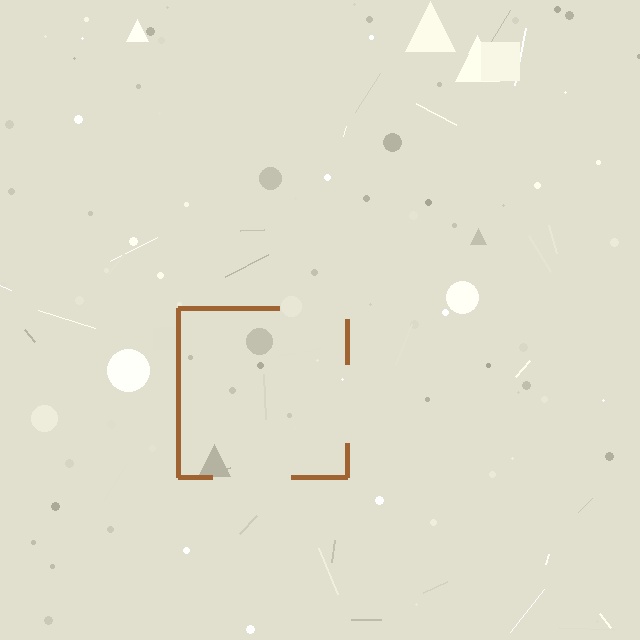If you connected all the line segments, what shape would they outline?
They would outline a square.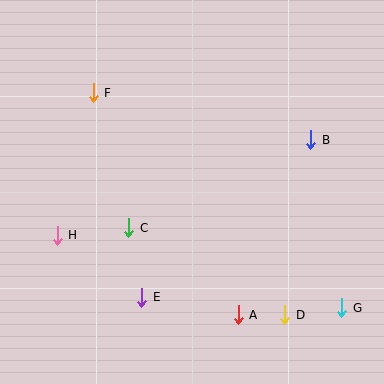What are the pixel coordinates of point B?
Point B is at (311, 140).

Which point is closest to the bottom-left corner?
Point H is closest to the bottom-left corner.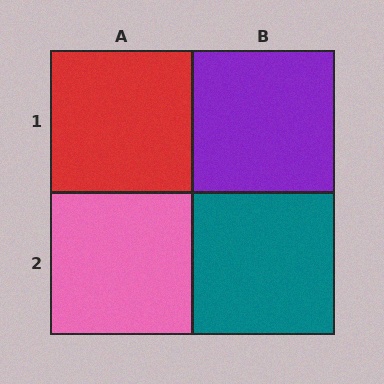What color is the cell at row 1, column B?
Purple.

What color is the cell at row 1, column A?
Red.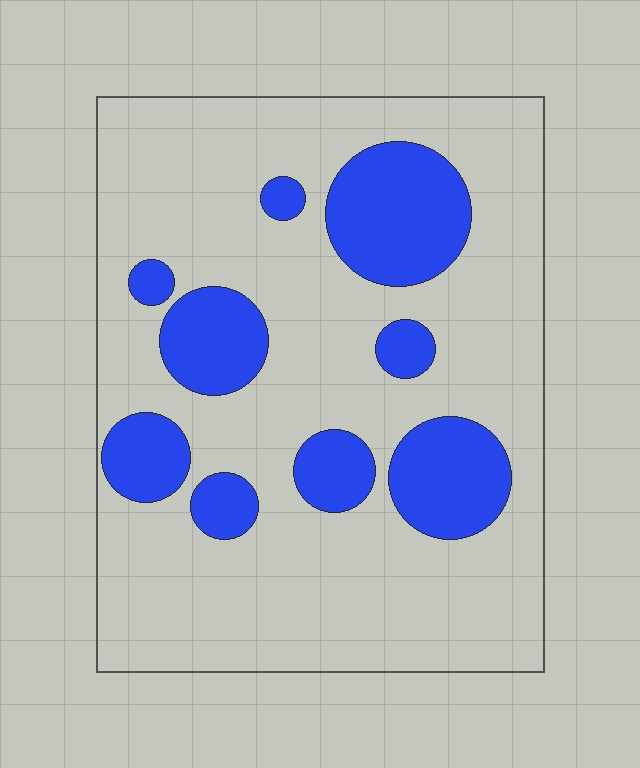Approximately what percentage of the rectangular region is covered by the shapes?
Approximately 25%.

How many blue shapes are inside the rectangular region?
9.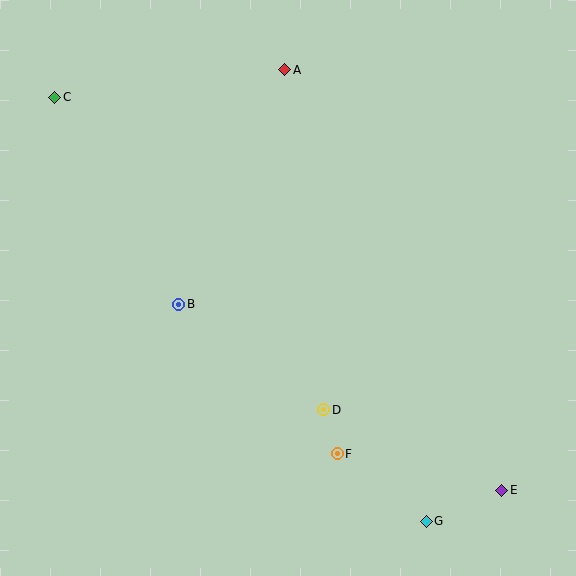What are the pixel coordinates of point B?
Point B is at (179, 304).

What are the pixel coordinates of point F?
Point F is at (337, 454).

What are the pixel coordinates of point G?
Point G is at (426, 521).